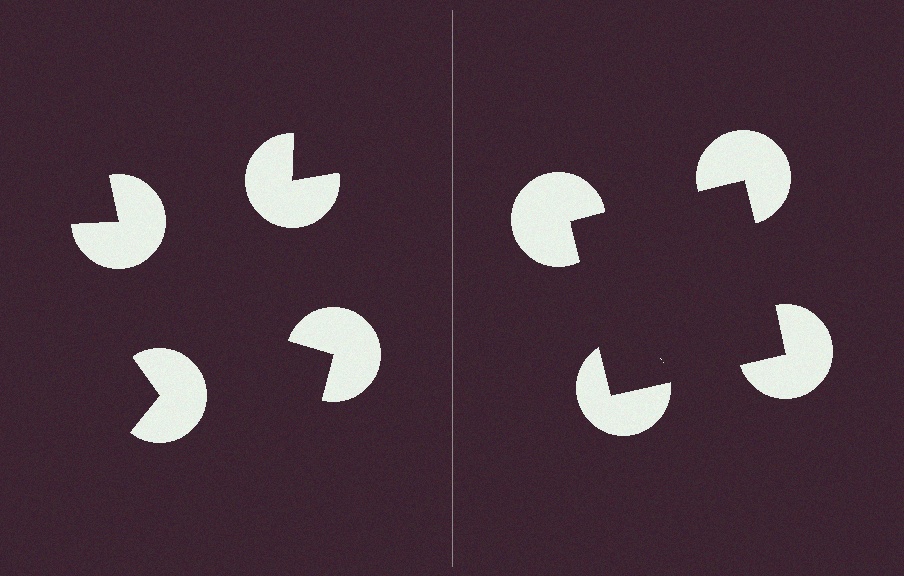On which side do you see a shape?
An illusory square appears on the right side. On the left side the wedge cuts are rotated, so no coherent shape forms.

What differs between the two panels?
The pac-man discs are positioned identically on both sides; only the wedge orientations differ. On the right they align to a square; on the left they are misaligned.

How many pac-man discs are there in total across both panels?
8 — 4 on each side.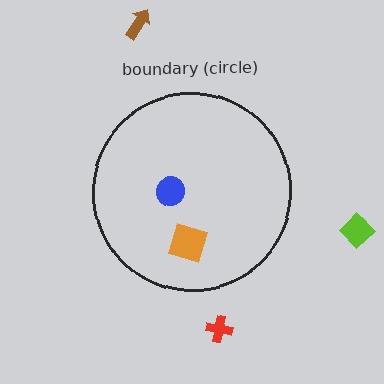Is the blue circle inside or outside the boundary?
Inside.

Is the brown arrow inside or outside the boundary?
Outside.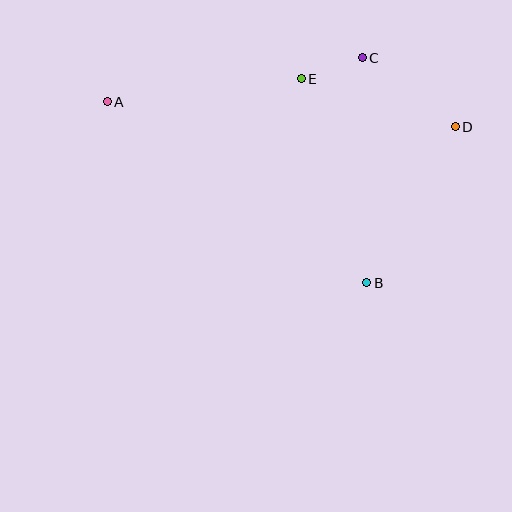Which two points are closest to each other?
Points C and E are closest to each other.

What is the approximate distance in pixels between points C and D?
The distance between C and D is approximately 116 pixels.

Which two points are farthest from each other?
Points A and D are farthest from each other.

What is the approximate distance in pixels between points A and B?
The distance between A and B is approximately 316 pixels.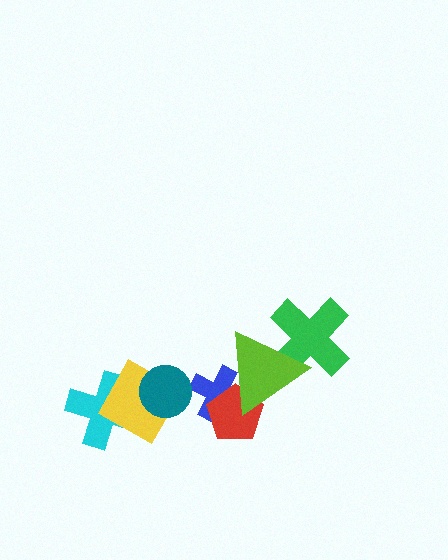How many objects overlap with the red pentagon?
2 objects overlap with the red pentagon.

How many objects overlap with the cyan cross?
1 object overlaps with the cyan cross.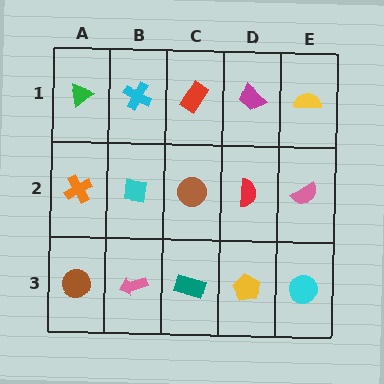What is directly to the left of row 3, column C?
A pink arrow.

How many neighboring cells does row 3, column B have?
3.